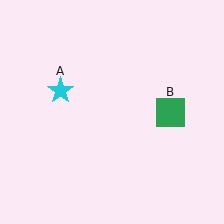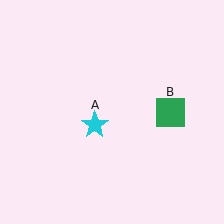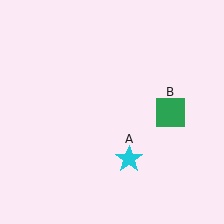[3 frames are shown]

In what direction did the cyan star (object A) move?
The cyan star (object A) moved down and to the right.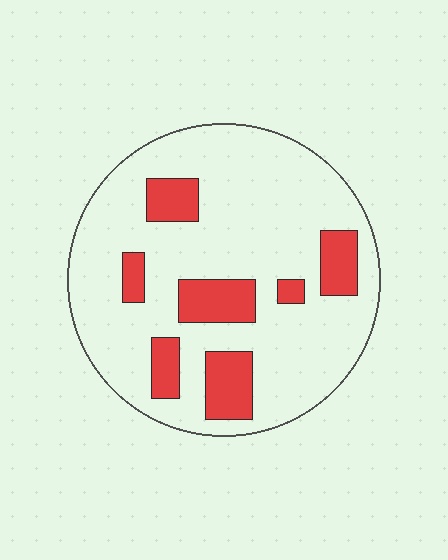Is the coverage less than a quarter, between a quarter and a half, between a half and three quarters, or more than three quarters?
Less than a quarter.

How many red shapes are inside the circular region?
7.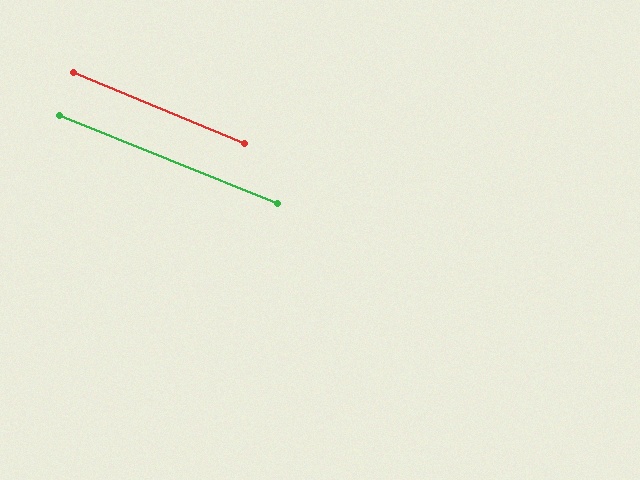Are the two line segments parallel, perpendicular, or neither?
Parallel — their directions differ by only 0.5°.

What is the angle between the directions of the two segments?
Approximately 0 degrees.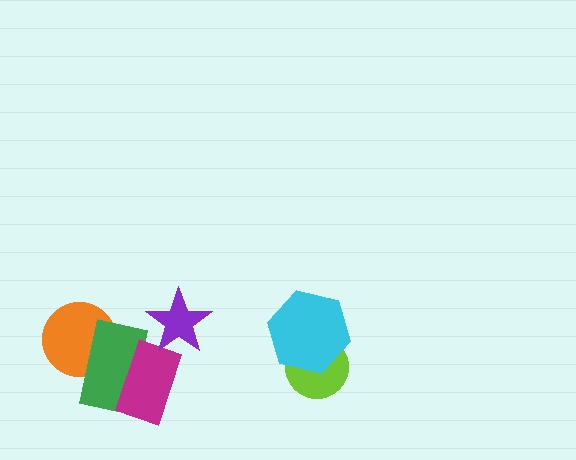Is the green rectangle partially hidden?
Yes, it is partially covered by another shape.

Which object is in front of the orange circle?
The green rectangle is in front of the orange circle.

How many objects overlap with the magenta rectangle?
1 object overlaps with the magenta rectangle.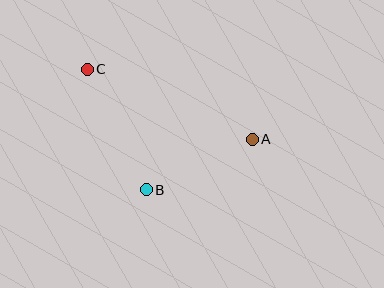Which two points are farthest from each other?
Points A and C are farthest from each other.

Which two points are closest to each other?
Points A and B are closest to each other.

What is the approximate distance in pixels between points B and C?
The distance between B and C is approximately 134 pixels.